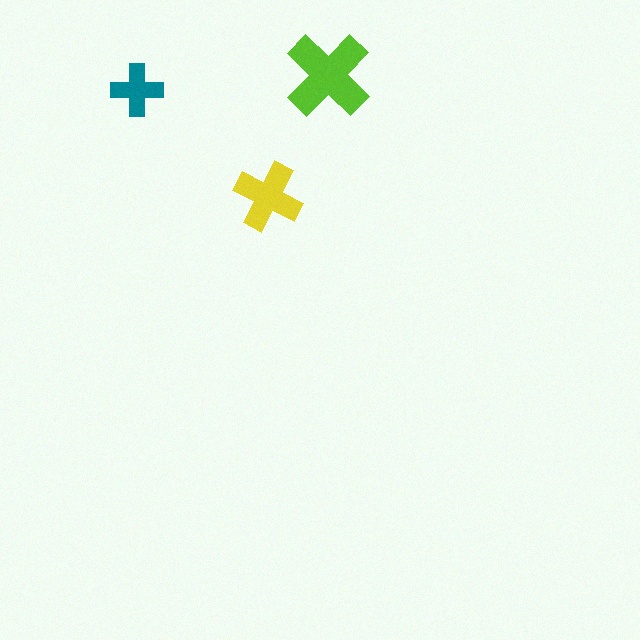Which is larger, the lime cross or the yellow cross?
The lime one.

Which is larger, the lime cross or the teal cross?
The lime one.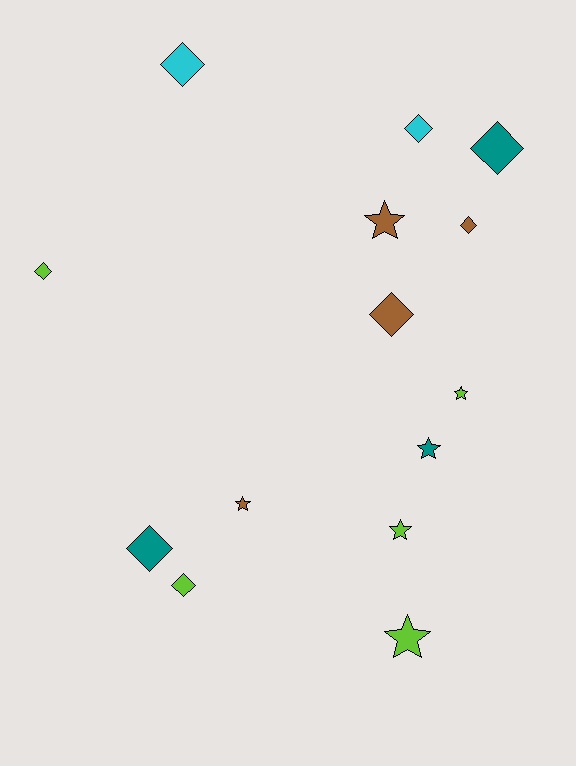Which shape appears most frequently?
Diamond, with 8 objects.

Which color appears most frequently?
Lime, with 5 objects.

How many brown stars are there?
There are 2 brown stars.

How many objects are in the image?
There are 14 objects.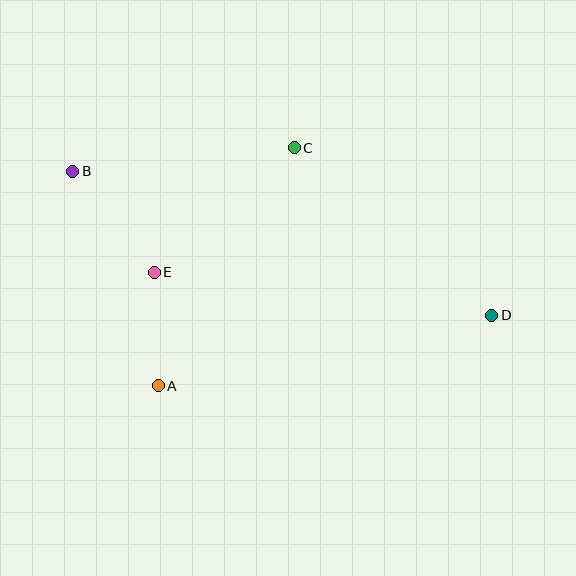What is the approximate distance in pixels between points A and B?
The distance between A and B is approximately 231 pixels.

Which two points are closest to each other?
Points A and E are closest to each other.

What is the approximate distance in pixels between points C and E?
The distance between C and E is approximately 188 pixels.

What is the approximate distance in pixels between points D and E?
The distance between D and E is approximately 341 pixels.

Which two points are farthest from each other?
Points B and D are farthest from each other.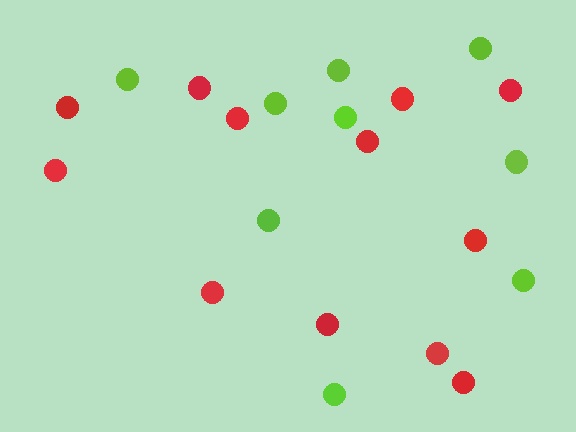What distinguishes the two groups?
There are 2 groups: one group of red circles (12) and one group of lime circles (9).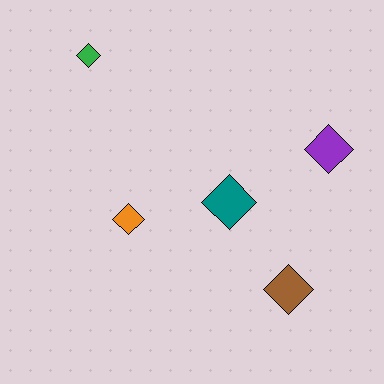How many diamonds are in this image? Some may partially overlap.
There are 5 diamonds.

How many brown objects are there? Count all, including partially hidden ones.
There is 1 brown object.